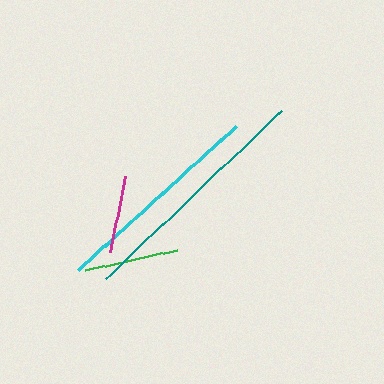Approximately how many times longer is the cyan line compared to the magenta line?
The cyan line is approximately 2.8 times the length of the magenta line.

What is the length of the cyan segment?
The cyan segment is approximately 215 pixels long.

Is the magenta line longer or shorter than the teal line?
The teal line is longer than the magenta line.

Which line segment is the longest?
The teal line is the longest at approximately 243 pixels.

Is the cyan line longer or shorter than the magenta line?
The cyan line is longer than the magenta line.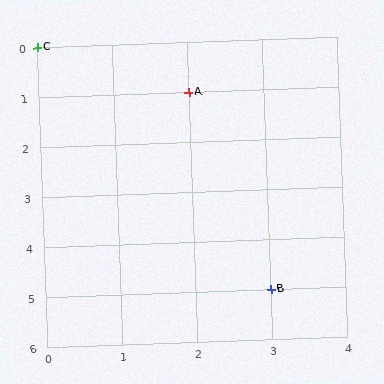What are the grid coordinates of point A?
Point A is at grid coordinates (2, 1).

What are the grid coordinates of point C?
Point C is at grid coordinates (0, 0).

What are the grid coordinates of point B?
Point B is at grid coordinates (3, 5).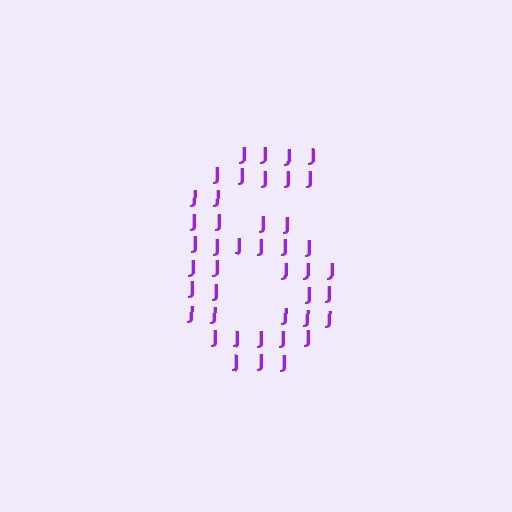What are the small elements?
The small elements are letter J's.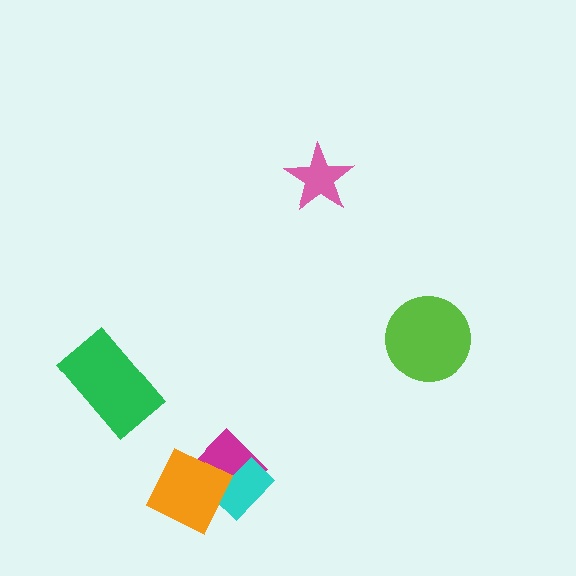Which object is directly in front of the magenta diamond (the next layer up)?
The cyan rectangle is directly in front of the magenta diamond.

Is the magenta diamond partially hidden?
Yes, it is partially covered by another shape.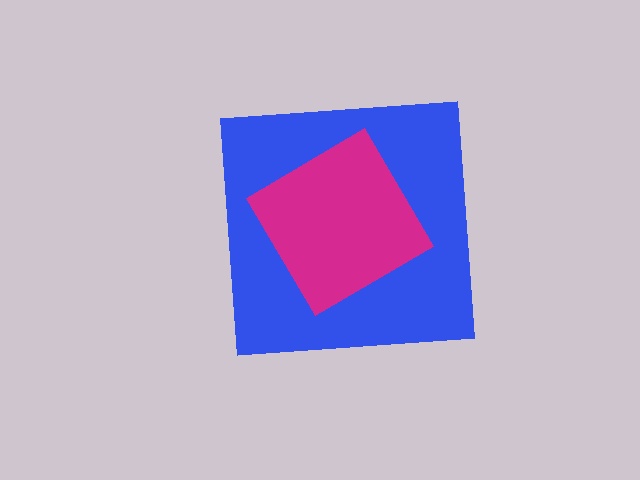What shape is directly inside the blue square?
The magenta diamond.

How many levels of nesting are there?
2.